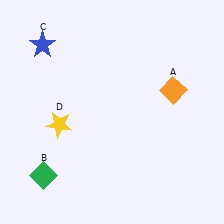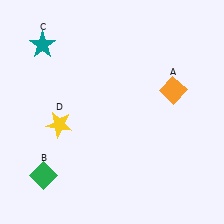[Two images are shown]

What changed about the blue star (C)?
In Image 1, C is blue. In Image 2, it changed to teal.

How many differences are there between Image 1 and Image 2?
There is 1 difference between the two images.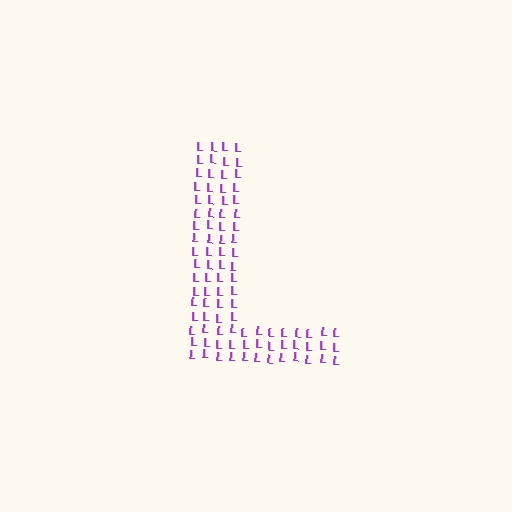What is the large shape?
The large shape is the letter L.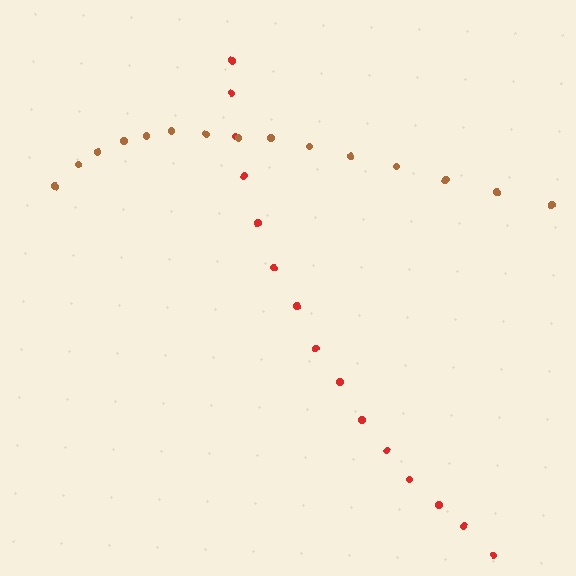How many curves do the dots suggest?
There are 2 distinct paths.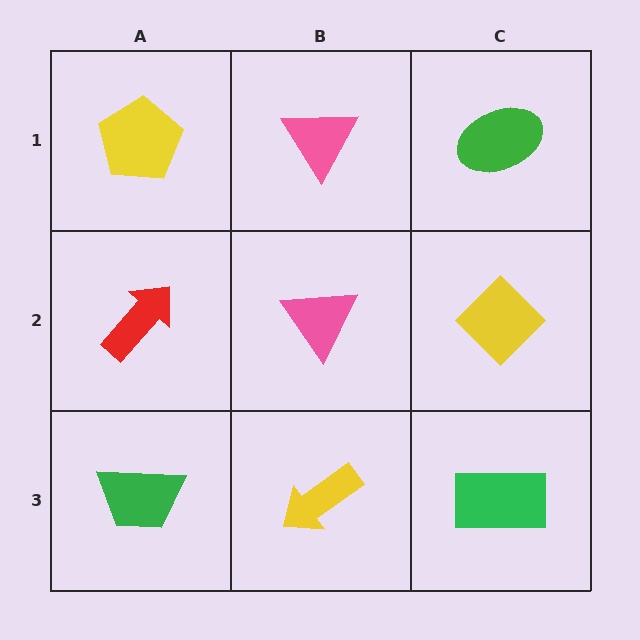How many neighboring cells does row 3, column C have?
2.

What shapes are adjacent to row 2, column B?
A pink triangle (row 1, column B), a yellow arrow (row 3, column B), a red arrow (row 2, column A), a yellow diamond (row 2, column C).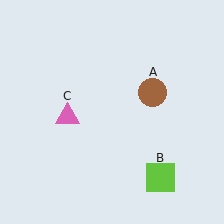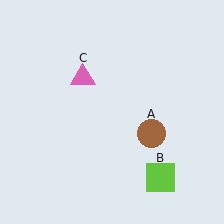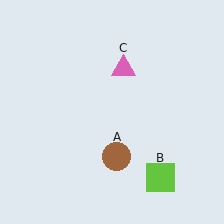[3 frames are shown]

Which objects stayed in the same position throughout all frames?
Lime square (object B) remained stationary.